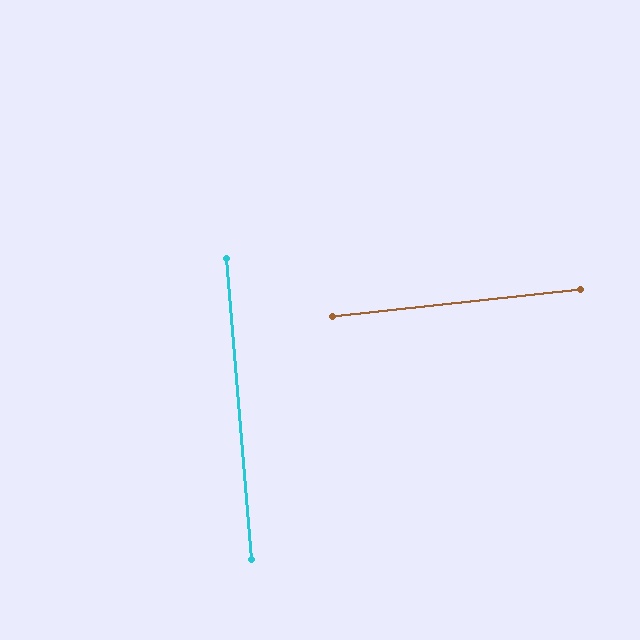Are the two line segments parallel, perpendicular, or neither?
Perpendicular — they meet at approximately 89°.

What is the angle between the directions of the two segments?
Approximately 89 degrees.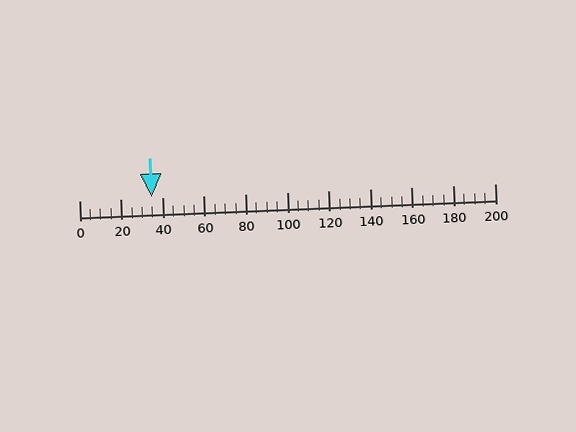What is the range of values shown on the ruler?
The ruler shows values from 0 to 200.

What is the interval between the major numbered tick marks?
The major tick marks are spaced 20 units apart.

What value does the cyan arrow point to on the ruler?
The cyan arrow points to approximately 35.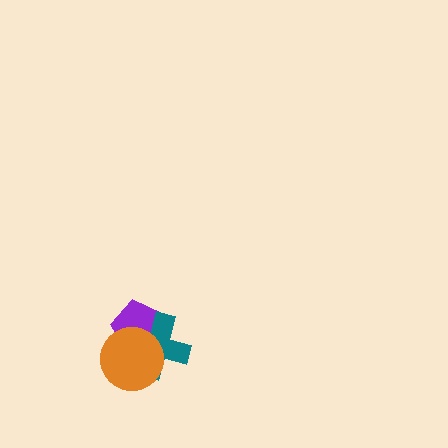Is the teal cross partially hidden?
Yes, it is partially covered by another shape.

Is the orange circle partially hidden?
No, no other shape covers it.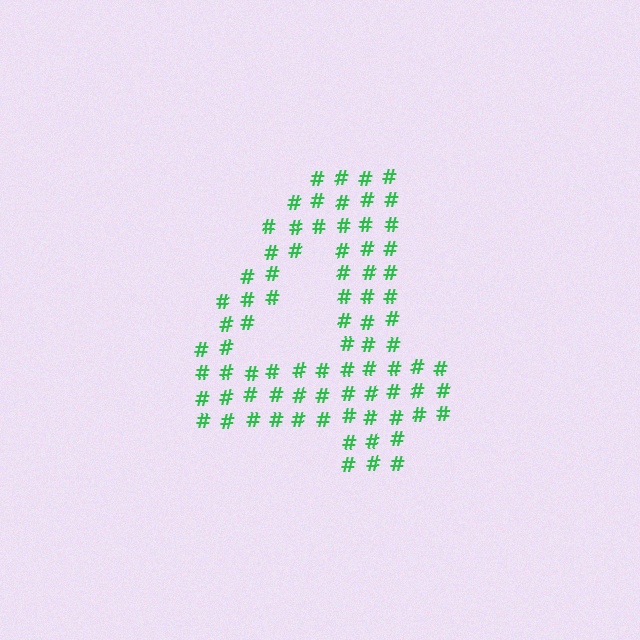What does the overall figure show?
The overall figure shows the digit 4.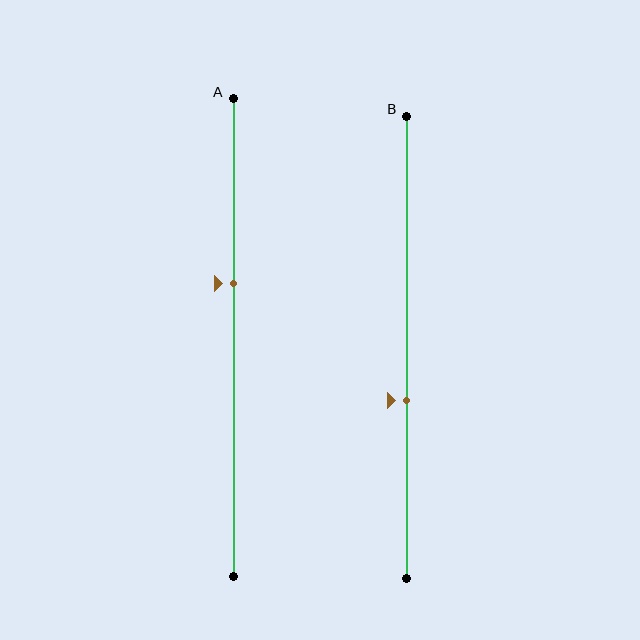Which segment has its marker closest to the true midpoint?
Segment B has its marker closest to the true midpoint.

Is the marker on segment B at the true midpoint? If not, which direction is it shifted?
No, the marker on segment B is shifted downward by about 11% of the segment length.